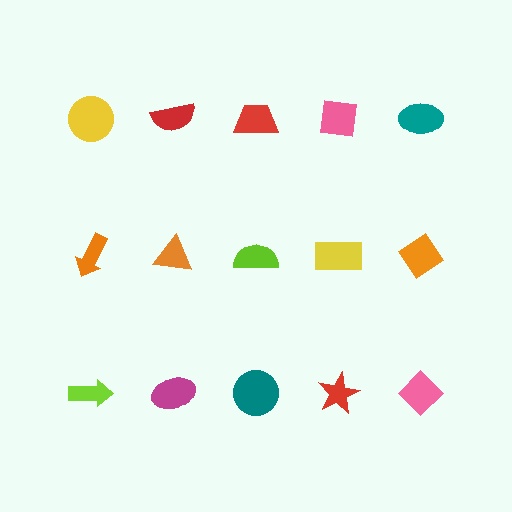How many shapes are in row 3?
5 shapes.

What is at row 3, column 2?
A magenta ellipse.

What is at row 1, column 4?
A pink square.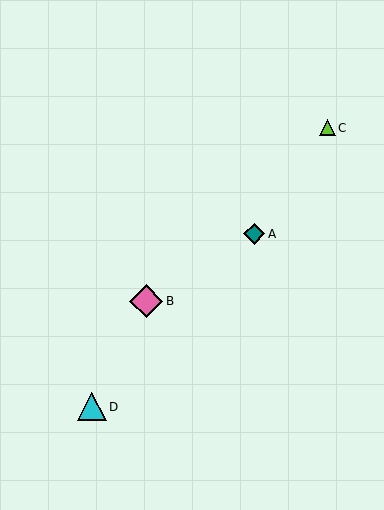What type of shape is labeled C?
Shape C is a lime triangle.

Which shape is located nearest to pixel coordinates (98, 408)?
The cyan triangle (labeled D) at (92, 407) is nearest to that location.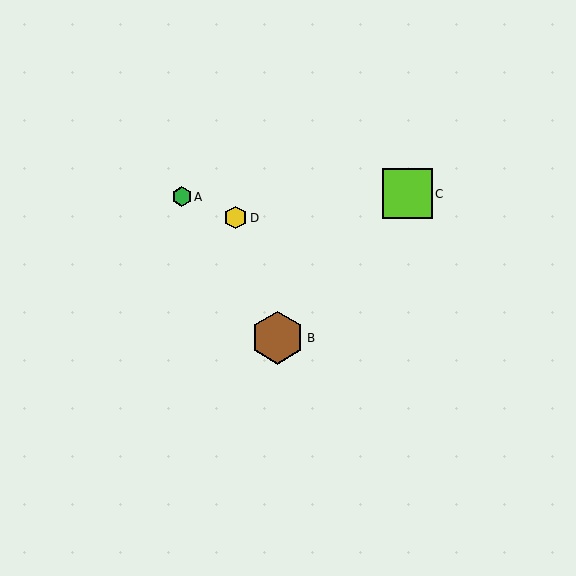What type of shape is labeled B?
Shape B is a brown hexagon.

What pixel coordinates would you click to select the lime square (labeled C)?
Click at (407, 194) to select the lime square C.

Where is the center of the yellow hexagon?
The center of the yellow hexagon is at (236, 218).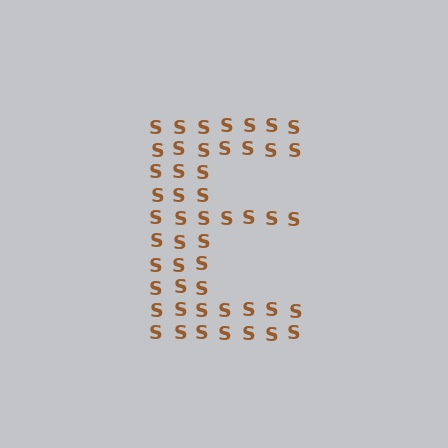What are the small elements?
The small elements are letter S's.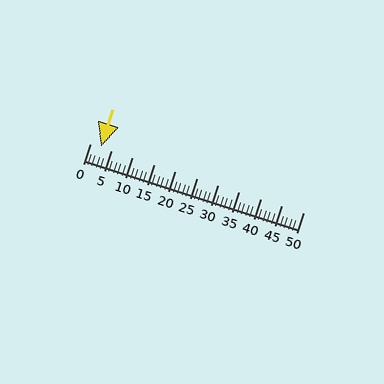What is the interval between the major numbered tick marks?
The major tick marks are spaced 5 units apart.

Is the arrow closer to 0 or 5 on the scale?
The arrow is closer to 5.